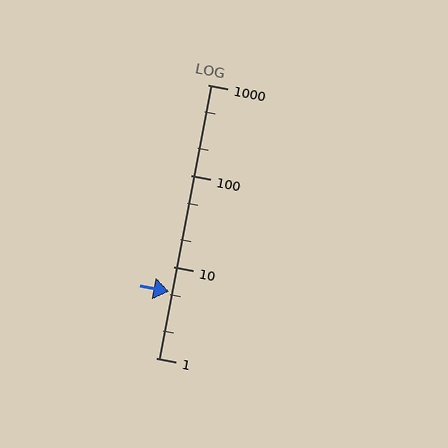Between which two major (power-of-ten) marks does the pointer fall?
The pointer is between 1 and 10.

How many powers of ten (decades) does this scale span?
The scale spans 3 decades, from 1 to 1000.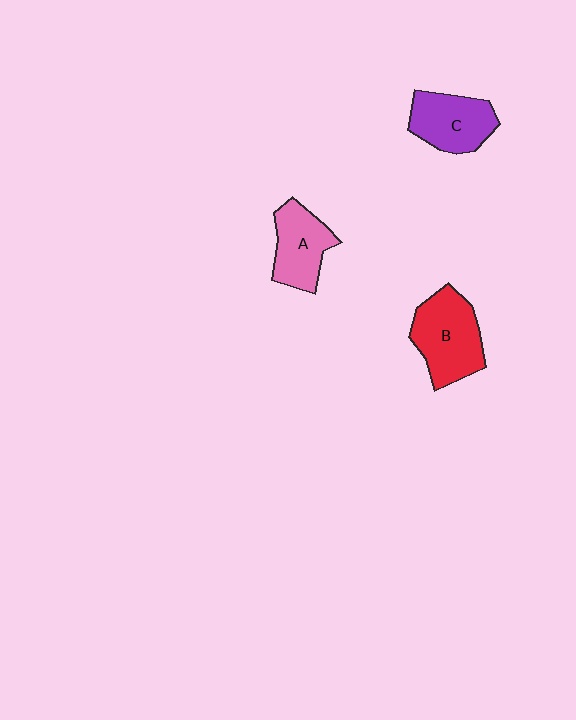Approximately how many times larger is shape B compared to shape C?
Approximately 1.2 times.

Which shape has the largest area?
Shape B (red).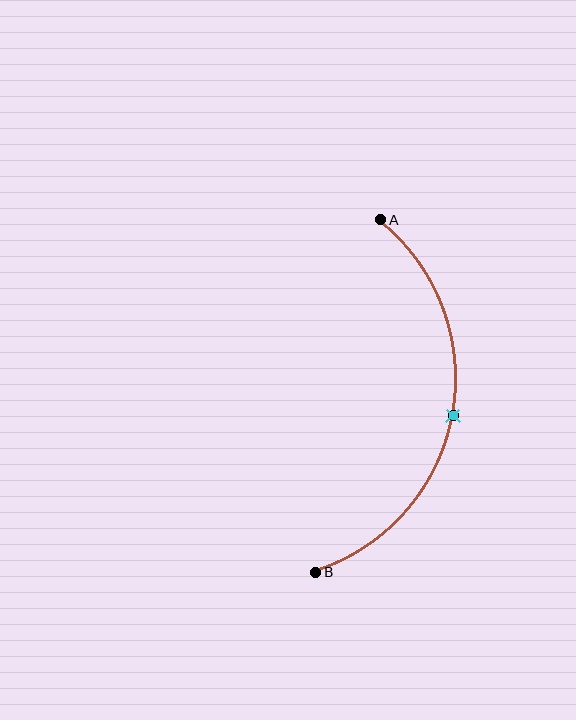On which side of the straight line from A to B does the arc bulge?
The arc bulges to the right of the straight line connecting A and B.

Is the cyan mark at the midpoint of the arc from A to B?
Yes. The cyan mark lies on the arc at equal arc-length from both A and B — it is the arc midpoint.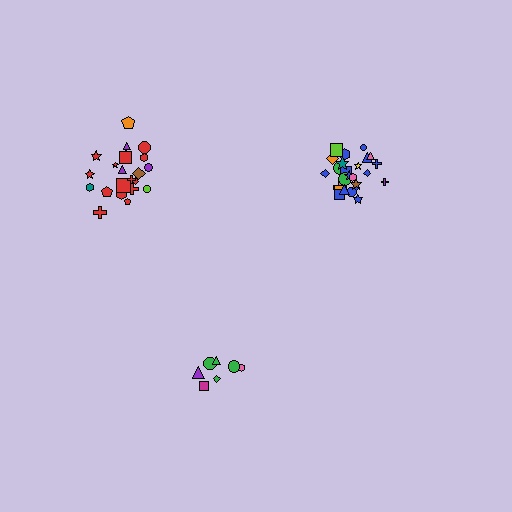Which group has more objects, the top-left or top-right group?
The top-right group.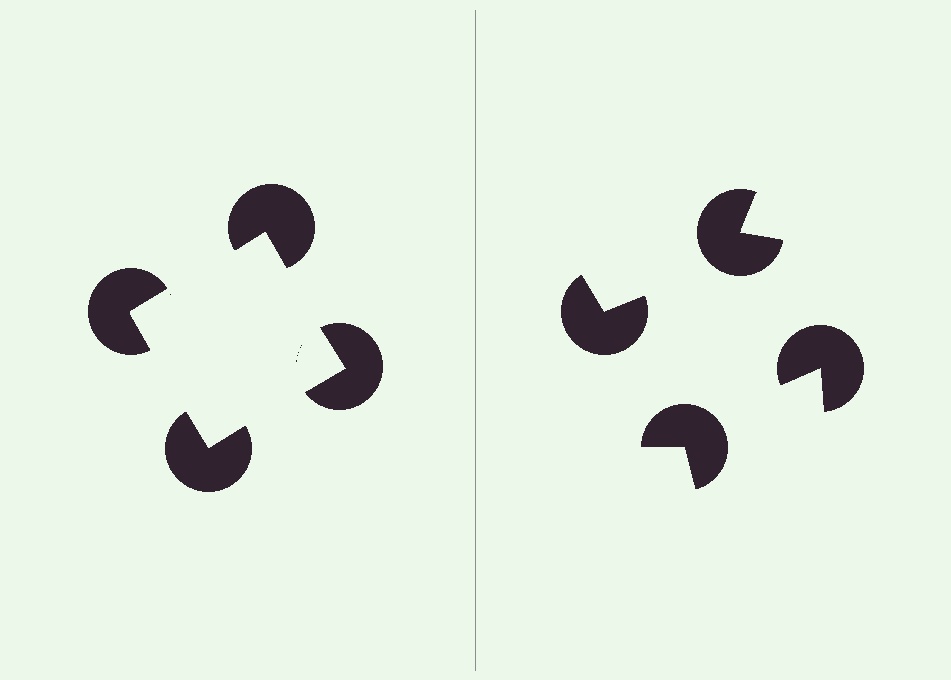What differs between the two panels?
The pac-man discs are positioned identically on both sides; only the wedge orientations differ. On the left they align to a square; on the right they are misaligned.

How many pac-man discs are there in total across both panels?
8 — 4 on each side.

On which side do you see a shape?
An illusory square appears on the left side. On the right side the wedge cuts are rotated, so no coherent shape forms.